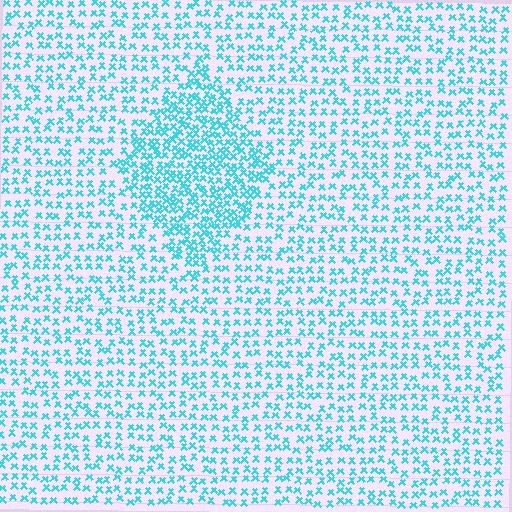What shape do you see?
I see a diamond.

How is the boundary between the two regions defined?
The boundary is defined by a change in element density (approximately 1.9x ratio). All elements are the same color, size, and shape.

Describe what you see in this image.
The image contains small cyan elements arranged at two different densities. A diamond-shaped region is visible where the elements are more densely packed than the surrounding area.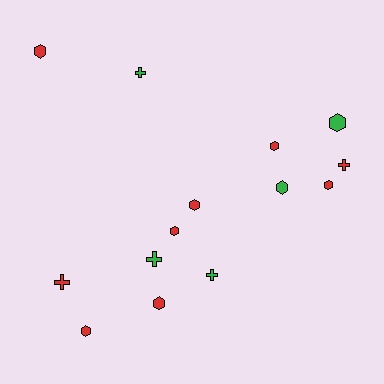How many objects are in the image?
There are 14 objects.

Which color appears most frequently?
Red, with 9 objects.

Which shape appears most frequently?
Hexagon, with 9 objects.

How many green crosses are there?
There are 3 green crosses.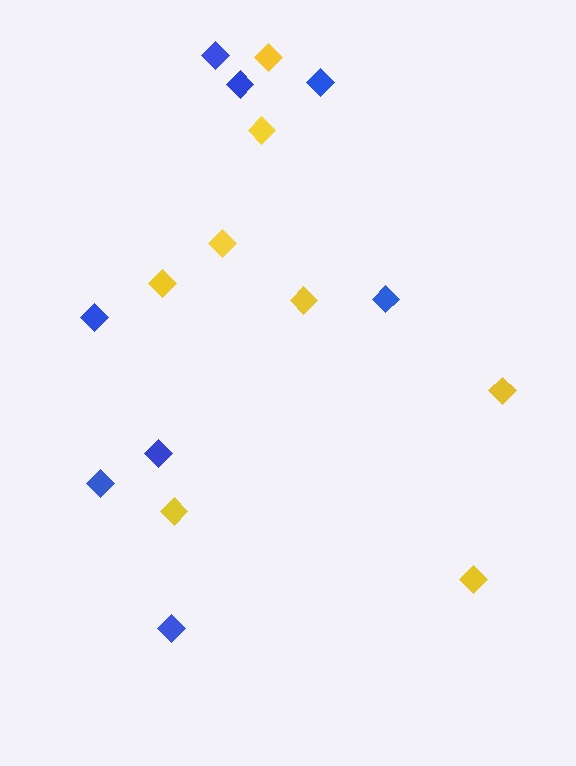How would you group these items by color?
There are 2 groups: one group of blue diamonds (8) and one group of yellow diamonds (8).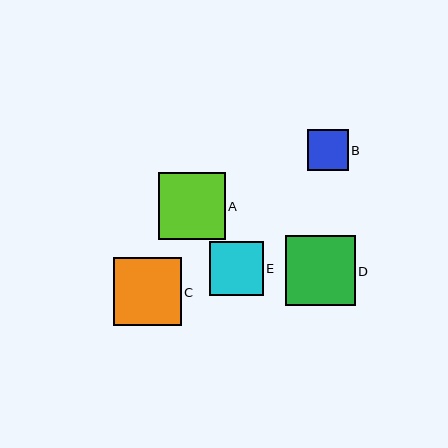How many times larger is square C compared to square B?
Square C is approximately 1.7 times the size of square B.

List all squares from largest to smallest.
From largest to smallest: D, C, A, E, B.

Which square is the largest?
Square D is the largest with a size of approximately 70 pixels.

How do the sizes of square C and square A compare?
Square C and square A are approximately the same size.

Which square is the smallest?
Square B is the smallest with a size of approximately 41 pixels.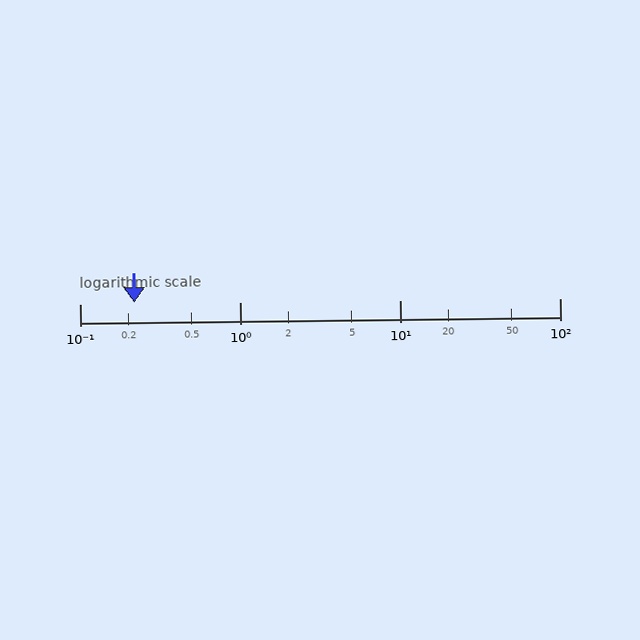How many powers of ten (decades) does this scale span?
The scale spans 3 decades, from 0.1 to 100.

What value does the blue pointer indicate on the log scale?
The pointer indicates approximately 0.22.